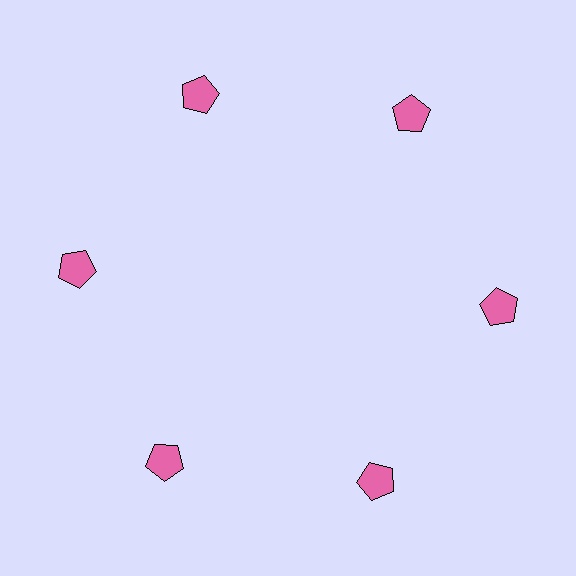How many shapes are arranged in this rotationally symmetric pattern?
There are 6 shapes, arranged in 6 groups of 1.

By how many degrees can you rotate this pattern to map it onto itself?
The pattern maps onto itself every 60 degrees of rotation.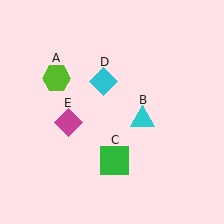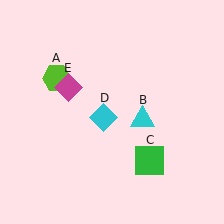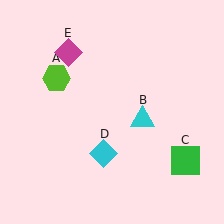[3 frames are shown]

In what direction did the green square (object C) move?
The green square (object C) moved right.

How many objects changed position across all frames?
3 objects changed position: green square (object C), cyan diamond (object D), magenta diamond (object E).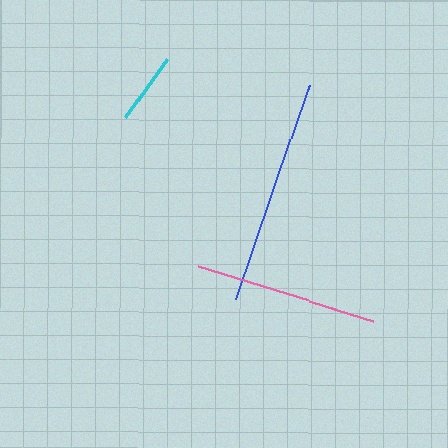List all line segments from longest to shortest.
From longest to shortest: blue, pink, cyan.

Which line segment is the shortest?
The cyan line is the shortest at approximately 72 pixels.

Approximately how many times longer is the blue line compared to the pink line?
The blue line is approximately 1.2 times the length of the pink line.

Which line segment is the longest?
The blue line is the longest at approximately 226 pixels.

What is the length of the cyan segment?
The cyan segment is approximately 72 pixels long.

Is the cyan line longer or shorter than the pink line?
The pink line is longer than the cyan line.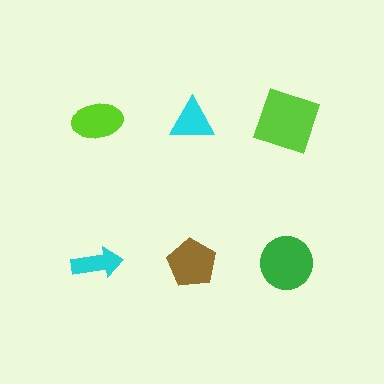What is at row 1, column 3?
A lime square.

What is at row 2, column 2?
A brown pentagon.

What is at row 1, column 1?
A lime ellipse.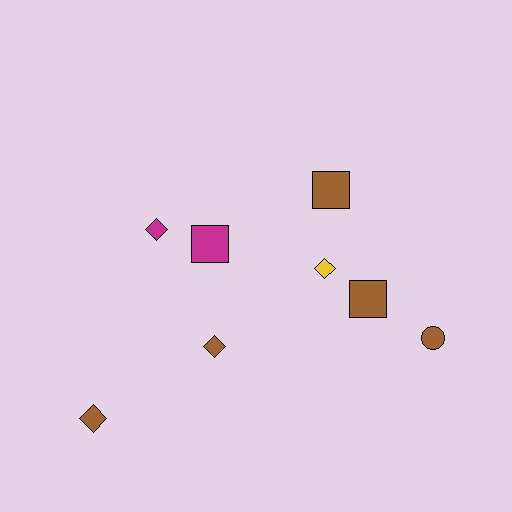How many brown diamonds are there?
There are 2 brown diamonds.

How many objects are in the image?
There are 8 objects.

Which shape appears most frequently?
Diamond, with 4 objects.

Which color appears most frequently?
Brown, with 5 objects.